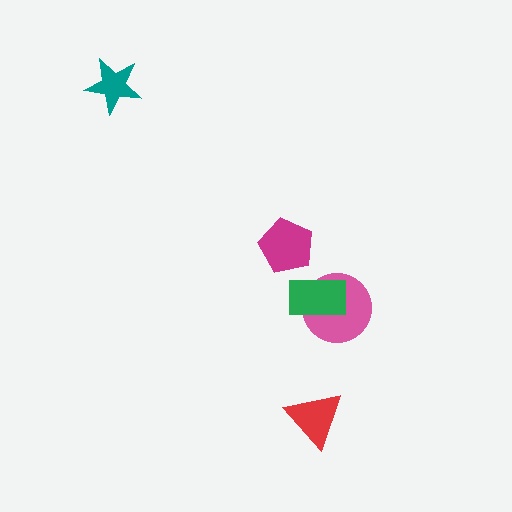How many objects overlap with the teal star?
0 objects overlap with the teal star.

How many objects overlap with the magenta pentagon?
0 objects overlap with the magenta pentagon.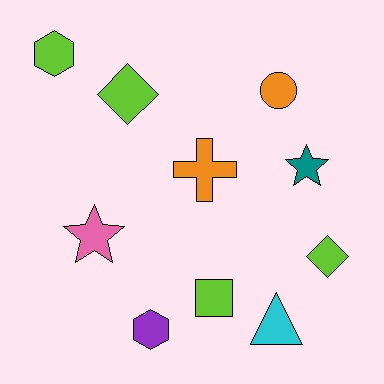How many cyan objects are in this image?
There is 1 cyan object.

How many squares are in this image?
There is 1 square.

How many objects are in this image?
There are 10 objects.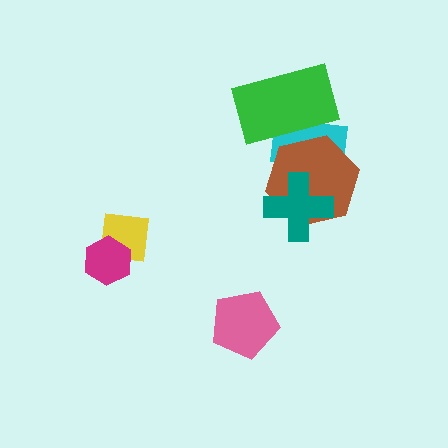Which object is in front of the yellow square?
The magenta hexagon is in front of the yellow square.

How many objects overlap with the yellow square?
1 object overlaps with the yellow square.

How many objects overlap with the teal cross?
1 object overlaps with the teal cross.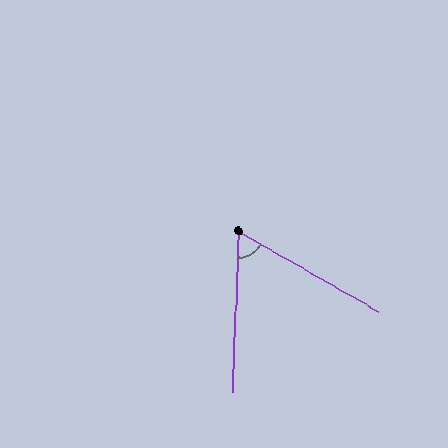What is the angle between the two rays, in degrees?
Approximately 62 degrees.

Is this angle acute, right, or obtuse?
It is acute.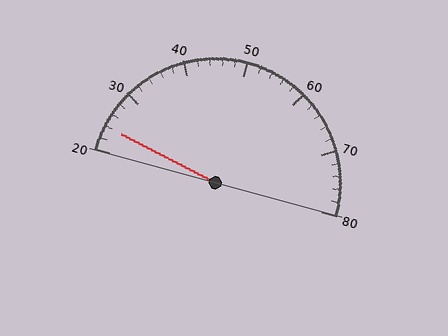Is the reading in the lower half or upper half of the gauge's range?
The reading is in the lower half of the range (20 to 80).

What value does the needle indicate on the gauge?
The needle indicates approximately 24.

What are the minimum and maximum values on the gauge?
The gauge ranges from 20 to 80.